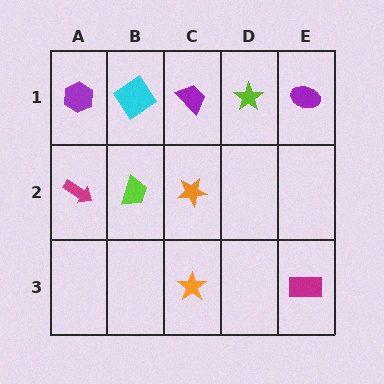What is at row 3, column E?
A magenta rectangle.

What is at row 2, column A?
A magenta arrow.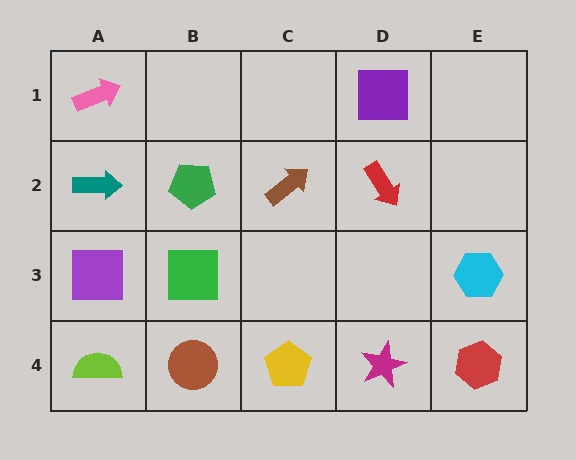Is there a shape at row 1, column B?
No, that cell is empty.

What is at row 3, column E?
A cyan hexagon.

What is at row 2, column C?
A brown arrow.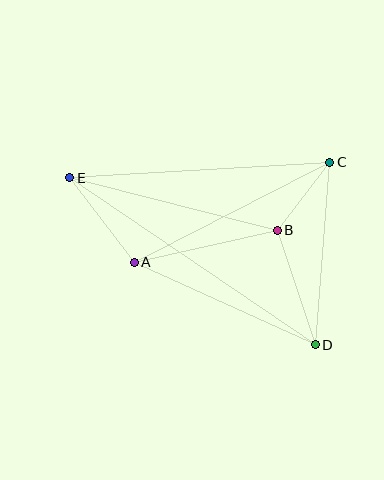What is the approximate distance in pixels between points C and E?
The distance between C and E is approximately 260 pixels.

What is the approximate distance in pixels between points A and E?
The distance between A and E is approximately 106 pixels.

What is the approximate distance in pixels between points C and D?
The distance between C and D is approximately 183 pixels.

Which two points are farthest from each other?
Points D and E are farthest from each other.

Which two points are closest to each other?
Points B and C are closest to each other.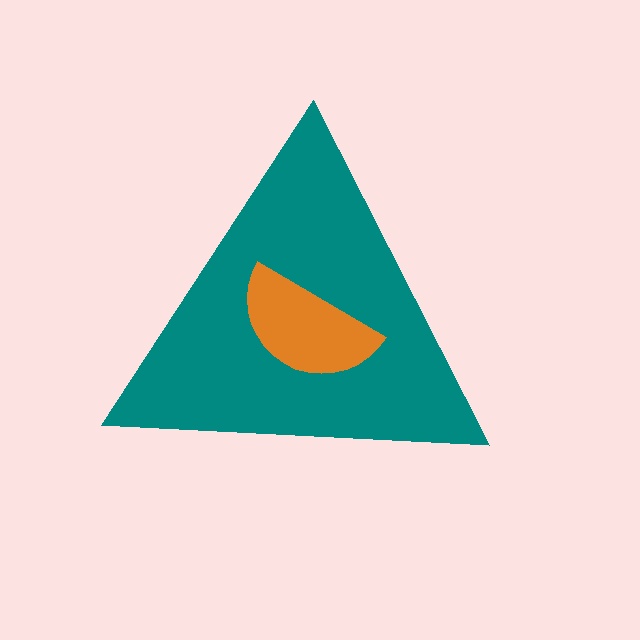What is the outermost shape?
The teal triangle.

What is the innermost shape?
The orange semicircle.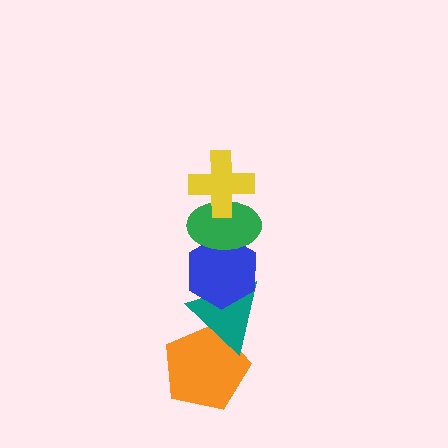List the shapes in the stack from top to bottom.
From top to bottom: the yellow cross, the green ellipse, the blue hexagon, the teal triangle, the orange pentagon.